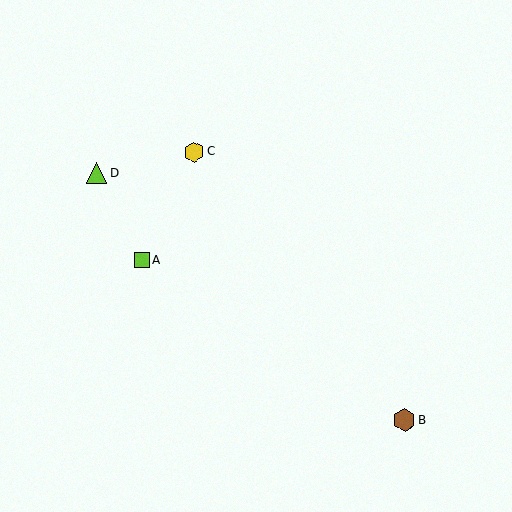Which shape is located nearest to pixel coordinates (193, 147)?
The yellow hexagon (labeled C) at (194, 152) is nearest to that location.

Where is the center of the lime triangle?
The center of the lime triangle is at (96, 173).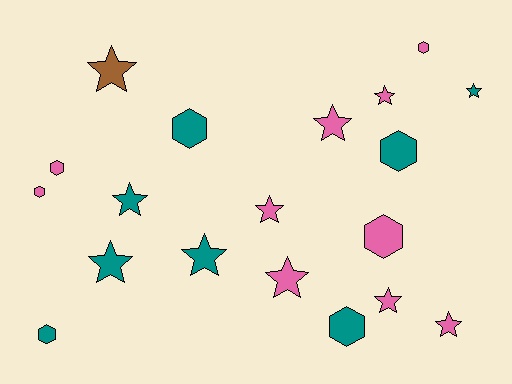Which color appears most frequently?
Pink, with 10 objects.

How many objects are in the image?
There are 19 objects.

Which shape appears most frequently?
Star, with 11 objects.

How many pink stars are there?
There are 6 pink stars.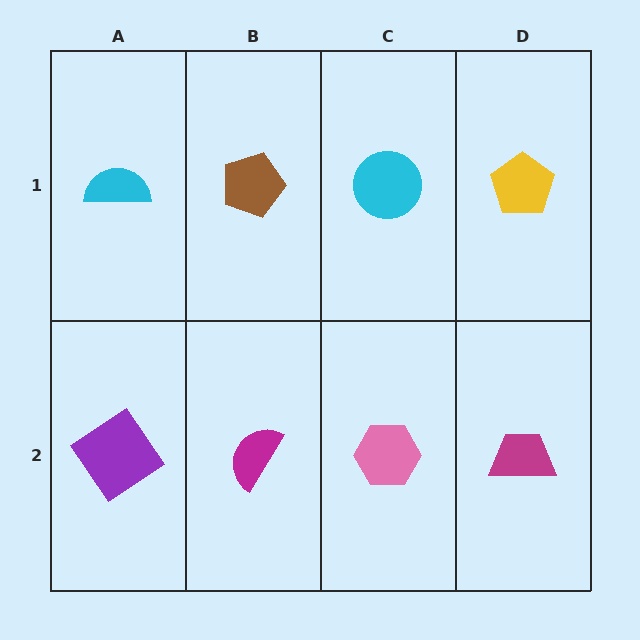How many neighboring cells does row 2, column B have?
3.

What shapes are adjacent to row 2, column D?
A yellow pentagon (row 1, column D), a pink hexagon (row 2, column C).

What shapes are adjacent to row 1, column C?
A pink hexagon (row 2, column C), a brown pentagon (row 1, column B), a yellow pentagon (row 1, column D).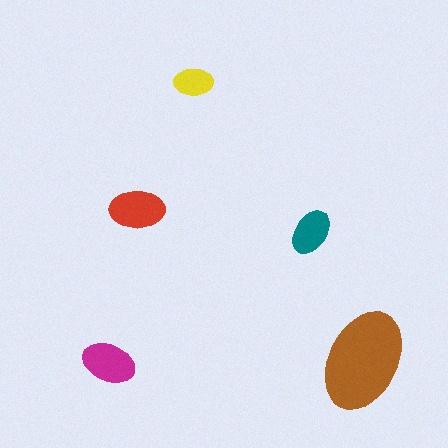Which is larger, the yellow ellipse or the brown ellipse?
The brown one.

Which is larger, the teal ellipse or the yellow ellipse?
The teal one.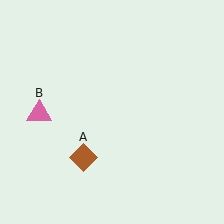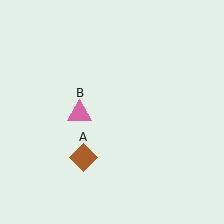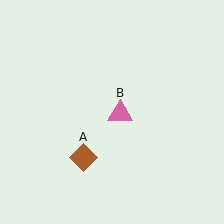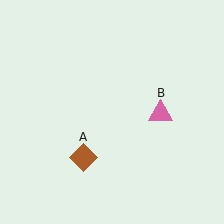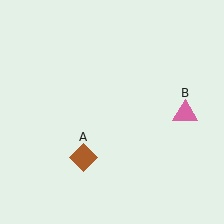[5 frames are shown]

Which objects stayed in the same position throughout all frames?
Brown diamond (object A) remained stationary.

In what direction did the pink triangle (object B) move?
The pink triangle (object B) moved right.